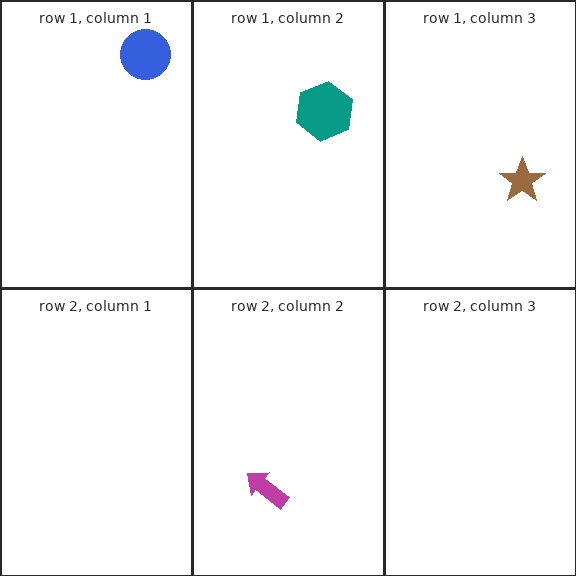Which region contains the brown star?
The row 1, column 3 region.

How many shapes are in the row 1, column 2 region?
1.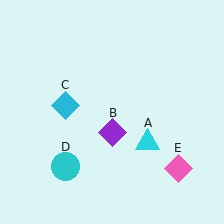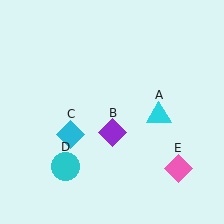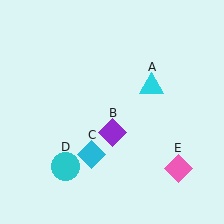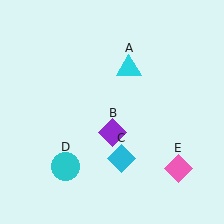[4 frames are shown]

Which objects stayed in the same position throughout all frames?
Purple diamond (object B) and cyan circle (object D) and pink diamond (object E) remained stationary.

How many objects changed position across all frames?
2 objects changed position: cyan triangle (object A), cyan diamond (object C).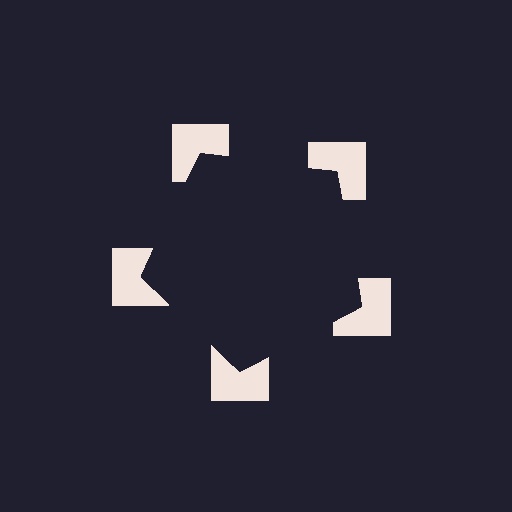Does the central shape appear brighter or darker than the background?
It typically appears slightly darker than the background, even though no actual brightness change is drawn.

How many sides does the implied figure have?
5 sides.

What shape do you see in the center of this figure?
An illusory pentagon — its edges are inferred from the aligned wedge cuts in the notched squares, not physically drawn.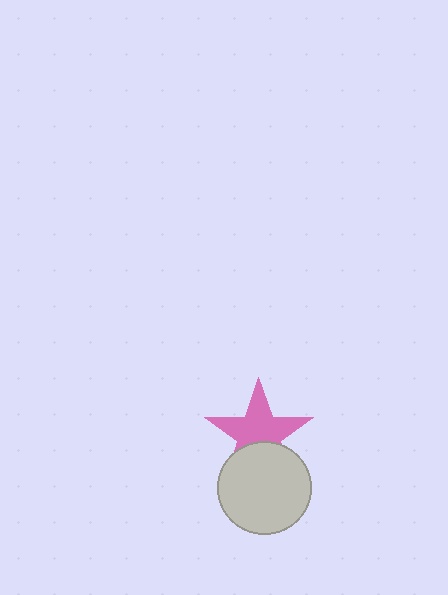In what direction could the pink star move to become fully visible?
The pink star could move up. That would shift it out from behind the light gray circle entirely.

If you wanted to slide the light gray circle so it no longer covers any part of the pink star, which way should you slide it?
Slide it down — that is the most direct way to separate the two shapes.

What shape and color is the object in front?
The object in front is a light gray circle.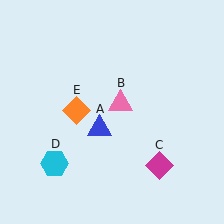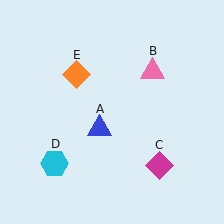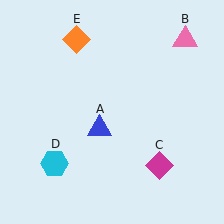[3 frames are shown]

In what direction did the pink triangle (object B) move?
The pink triangle (object B) moved up and to the right.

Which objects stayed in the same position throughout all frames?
Blue triangle (object A) and magenta diamond (object C) and cyan hexagon (object D) remained stationary.